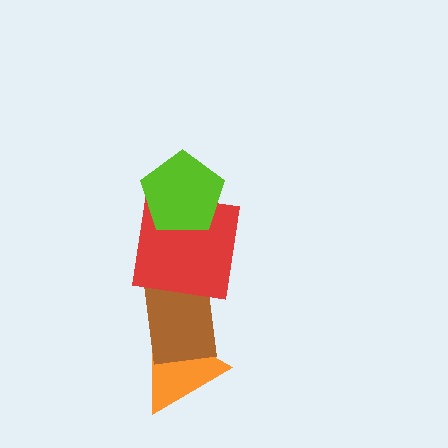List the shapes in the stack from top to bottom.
From top to bottom: the lime pentagon, the red square, the brown rectangle, the orange triangle.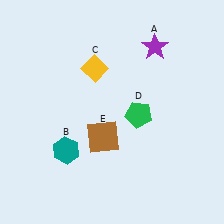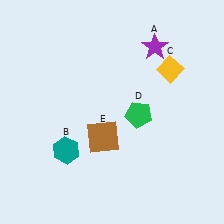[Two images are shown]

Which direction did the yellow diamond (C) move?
The yellow diamond (C) moved right.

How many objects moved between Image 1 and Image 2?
1 object moved between the two images.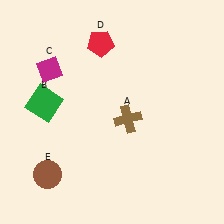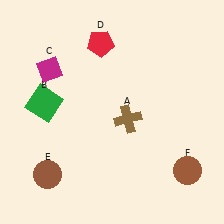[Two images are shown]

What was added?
A brown circle (F) was added in Image 2.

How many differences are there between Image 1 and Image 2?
There is 1 difference between the two images.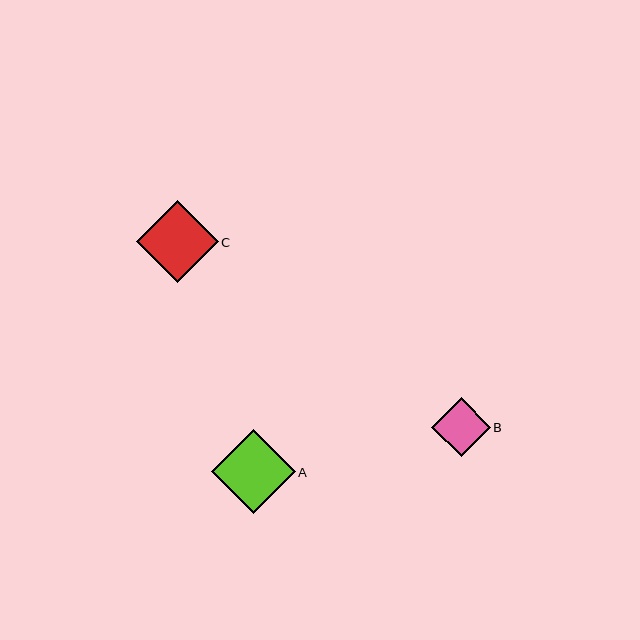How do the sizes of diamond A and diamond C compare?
Diamond A and diamond C are approximately the same size.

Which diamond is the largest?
Diamond A is the largest with a size of approximately 84 pixels.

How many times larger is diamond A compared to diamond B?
Diamond A is approximately 1.4 times the size of diamond B.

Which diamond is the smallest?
Diamond B is the smallest with a size of approximately 58 pixels.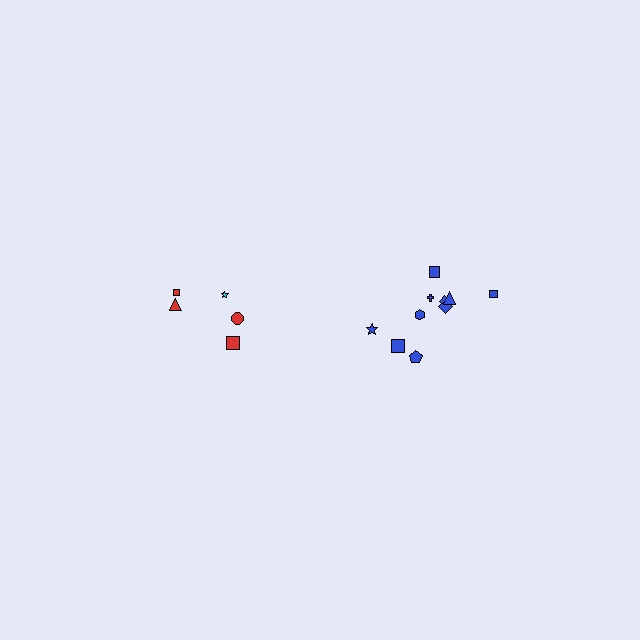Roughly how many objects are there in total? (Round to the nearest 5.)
Roughly 15 objects in total.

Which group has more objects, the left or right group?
The right group.